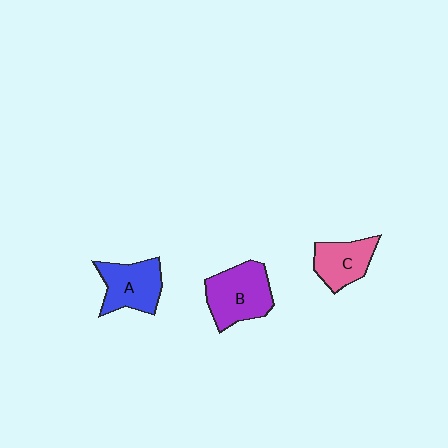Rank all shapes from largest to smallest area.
From largest to smallest: B (purple), A (blue), C (pink).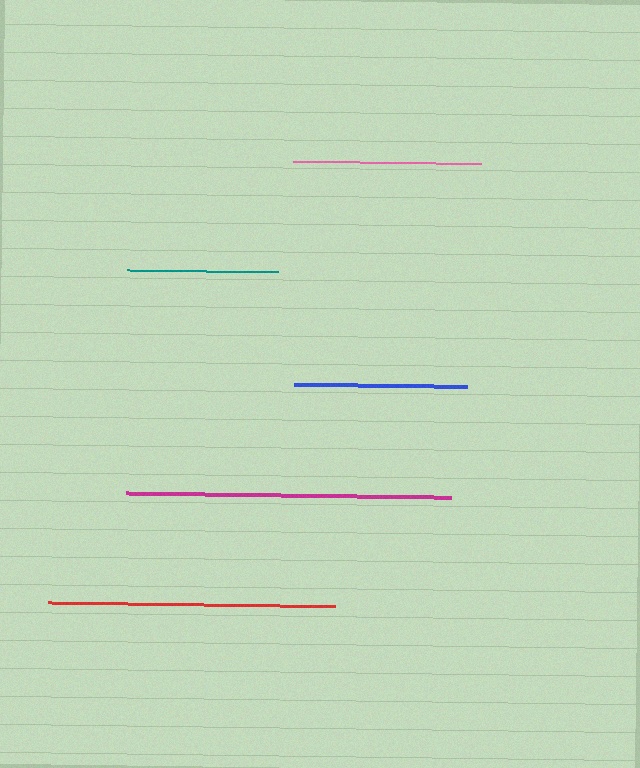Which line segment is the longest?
The magenta line is the longest at approximately 326 pixels.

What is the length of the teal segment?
The teal segment is approximately 151 pixels long.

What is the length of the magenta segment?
The magenta segment is approximately 326 pixels long.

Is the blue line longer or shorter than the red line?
The red line is longer than the blue line.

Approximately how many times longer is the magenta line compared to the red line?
The magenta line is approximately 1.1 times the length of the red line.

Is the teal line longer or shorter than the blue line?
The blue line is longer than the teal line.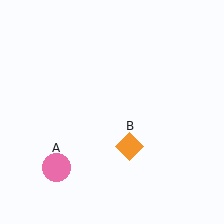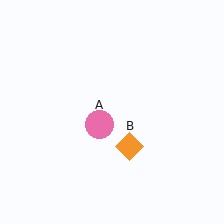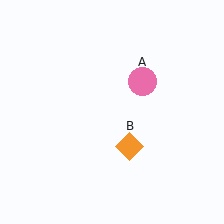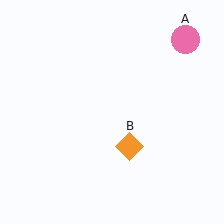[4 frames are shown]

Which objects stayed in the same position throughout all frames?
Orange diamond (object B) remained stationary.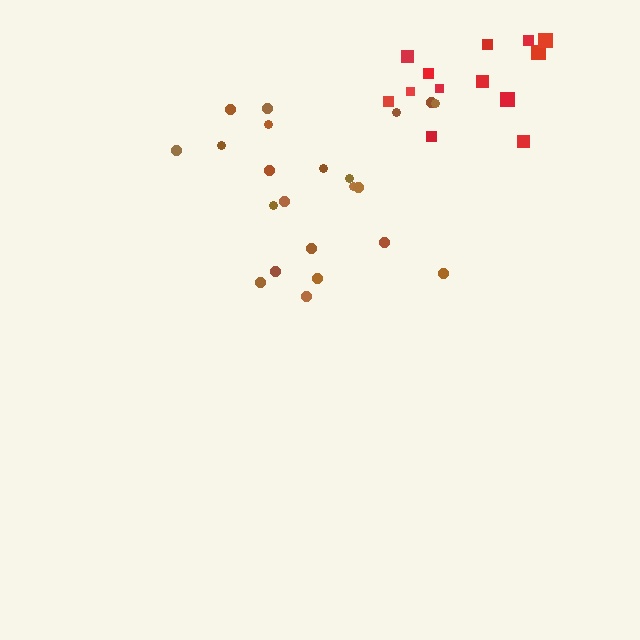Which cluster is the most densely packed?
Brown.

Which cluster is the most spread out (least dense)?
Red.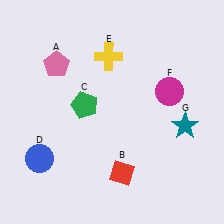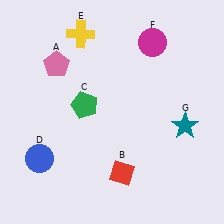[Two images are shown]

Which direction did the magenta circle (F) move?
The magenta circle (F) moved up.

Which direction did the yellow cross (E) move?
The yellow cross (E) moved left.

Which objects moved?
The objects that moved are: the yellow cross (E), the magenta circle (F).